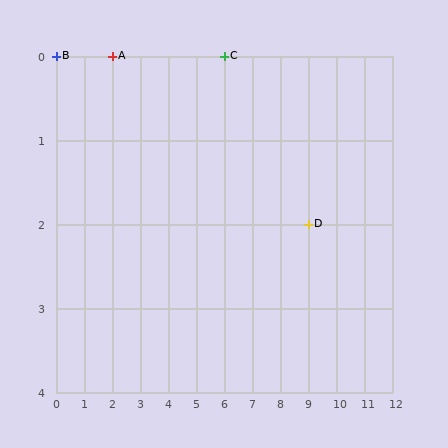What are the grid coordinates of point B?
Point B is at grid coordinates (0, 0).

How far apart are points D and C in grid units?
Points D and C are 3 columns and 2 rows apart (about 3.6 grid units diagonally).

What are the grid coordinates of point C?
Point C is at grid coordinates (6, 0).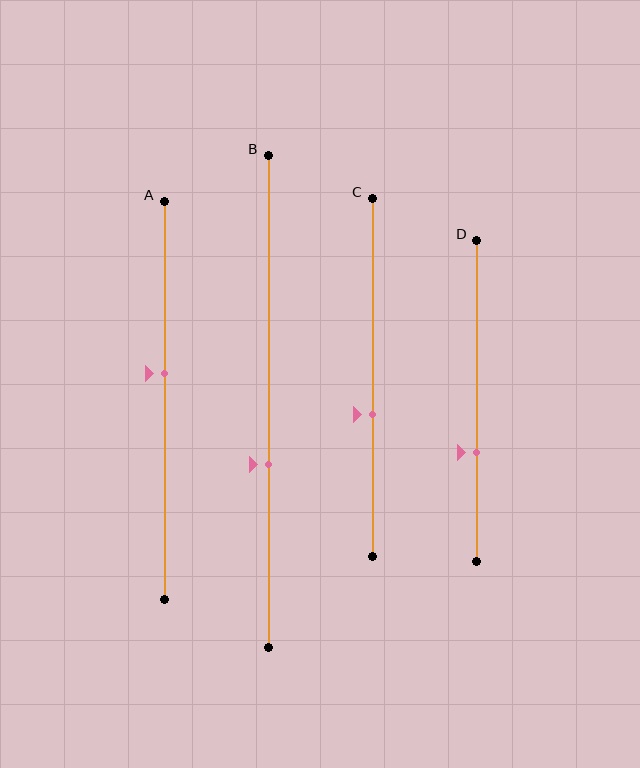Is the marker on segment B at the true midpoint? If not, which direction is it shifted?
No, the marker on segment B is shifted downward by about 13% of the segment length.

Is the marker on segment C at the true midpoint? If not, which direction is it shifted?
No, the marker on segment C is shifted downward by about 10% of the segment length.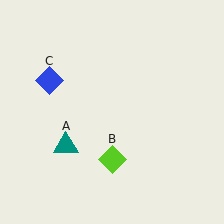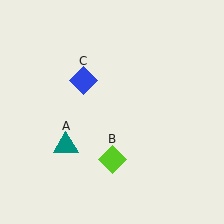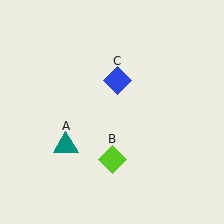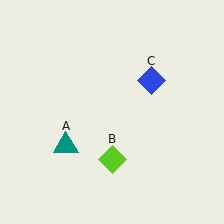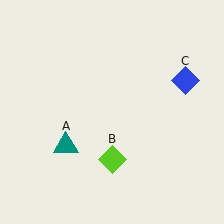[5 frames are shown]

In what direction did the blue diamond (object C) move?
The blue diamond (object C) moved right.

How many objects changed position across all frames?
1 object changed position: blue diamond (object C).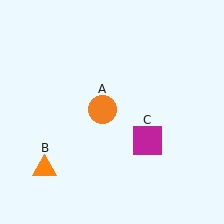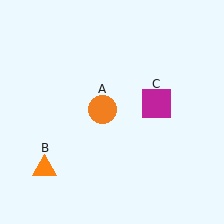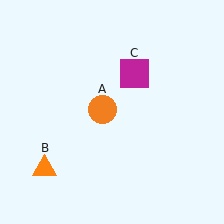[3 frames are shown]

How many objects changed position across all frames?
1 object changed position: magenta square (object C).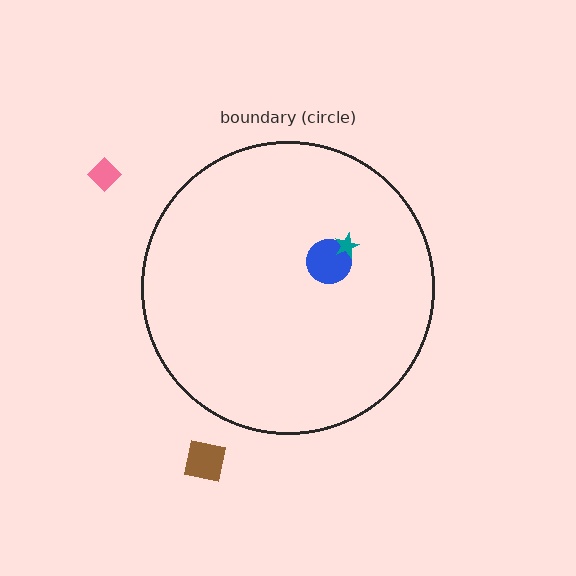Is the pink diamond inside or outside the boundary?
Outside.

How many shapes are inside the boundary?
2 inside, 2 outside.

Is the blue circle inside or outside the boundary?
Inside.